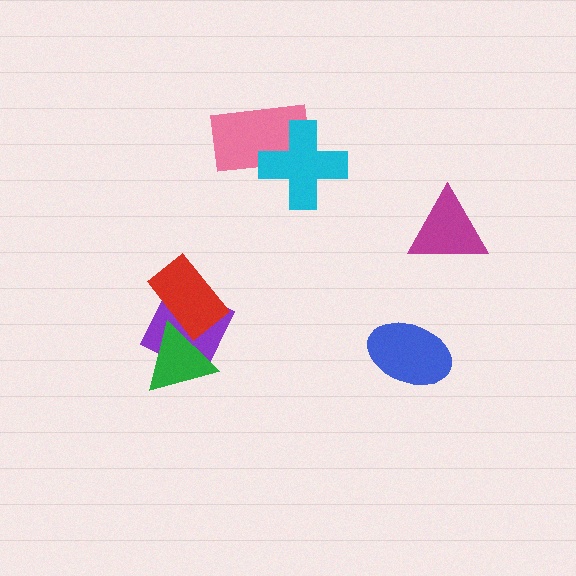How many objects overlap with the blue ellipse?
0 objects overlap with the blue ellipse.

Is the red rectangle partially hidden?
Yes, it is partially covered by another shape.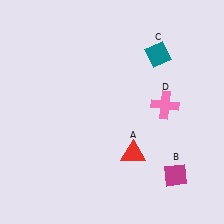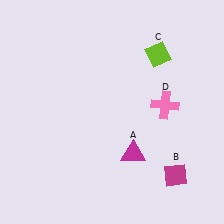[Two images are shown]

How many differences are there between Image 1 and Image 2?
There are 2 differences between the two images.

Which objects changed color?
A changed from red to magenta. C changed from teal to lime.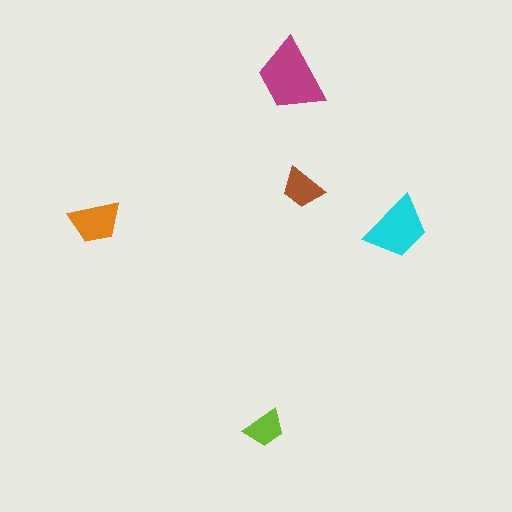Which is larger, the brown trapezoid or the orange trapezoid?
The orange one.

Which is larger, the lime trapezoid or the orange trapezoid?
The orange one.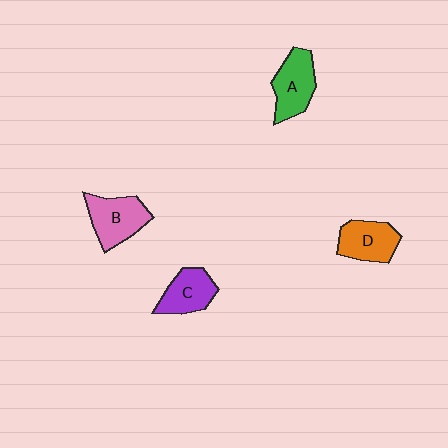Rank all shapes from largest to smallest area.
From largest to smallest: B (pink), A (green), D (orange), C (purple).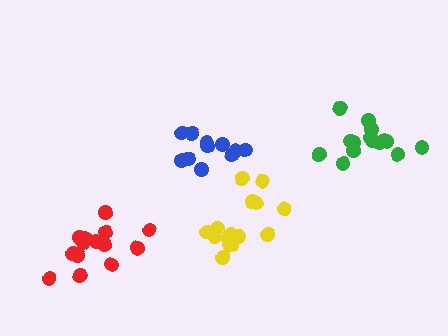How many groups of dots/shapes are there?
There are 4 groups.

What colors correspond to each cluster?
The clusters are colored: green, red, yellow, blue.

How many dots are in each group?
Group 1: 15 dots, Group 2: 14 dots, Group 3: 15 dots, Group 4: 11 dots (55 total).